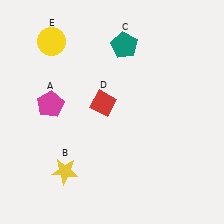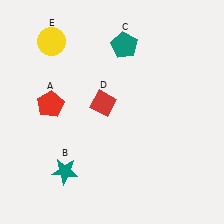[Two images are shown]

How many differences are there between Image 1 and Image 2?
There are 2 differences between the two images.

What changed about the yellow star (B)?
In Image 1, B is yellow. In Image 2, it changed to teal.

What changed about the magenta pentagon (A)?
In Image 1, A is magenta. In Image 2, it changed to red.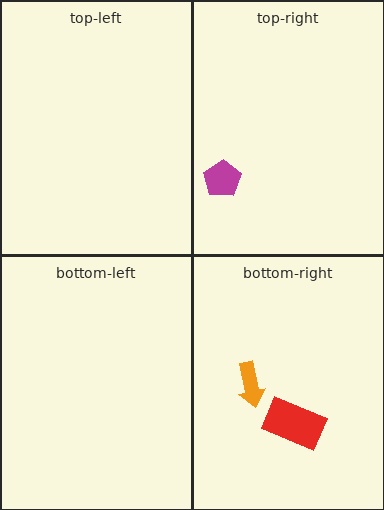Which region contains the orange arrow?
The bottom-right region.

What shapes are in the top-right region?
The magenta pentagon.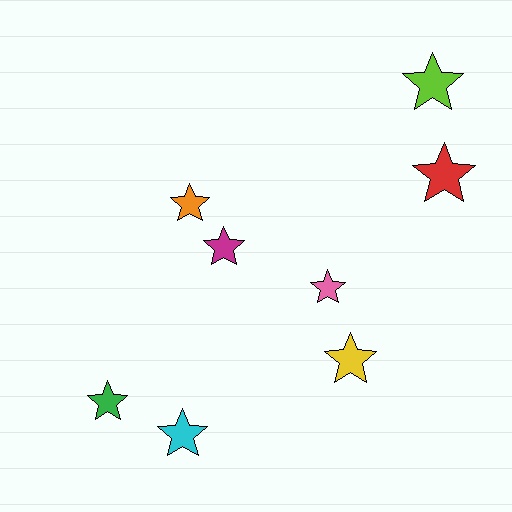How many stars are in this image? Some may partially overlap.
There are 8 stars.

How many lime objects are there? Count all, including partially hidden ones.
There is 1 lime object.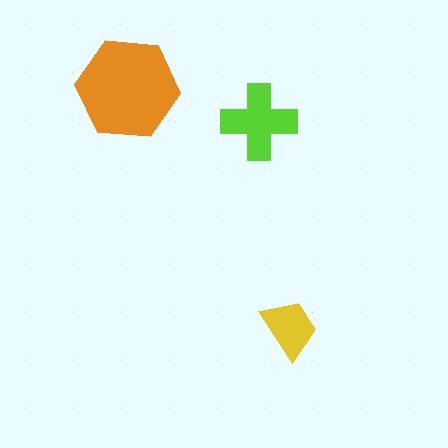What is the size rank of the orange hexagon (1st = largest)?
1st.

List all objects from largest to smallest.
The orange hexagon, the lime cross, the yellow trapezoid.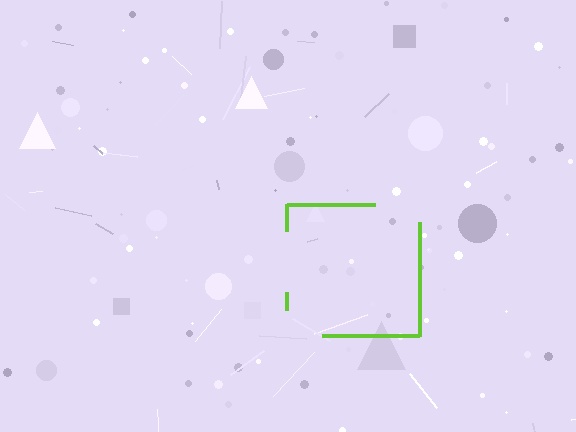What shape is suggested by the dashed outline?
The dashed outline suggests a square.